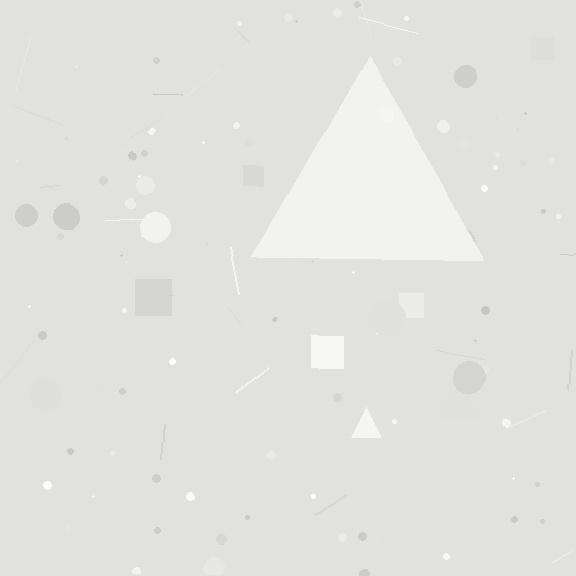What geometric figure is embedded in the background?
A triangle is embedded in the background.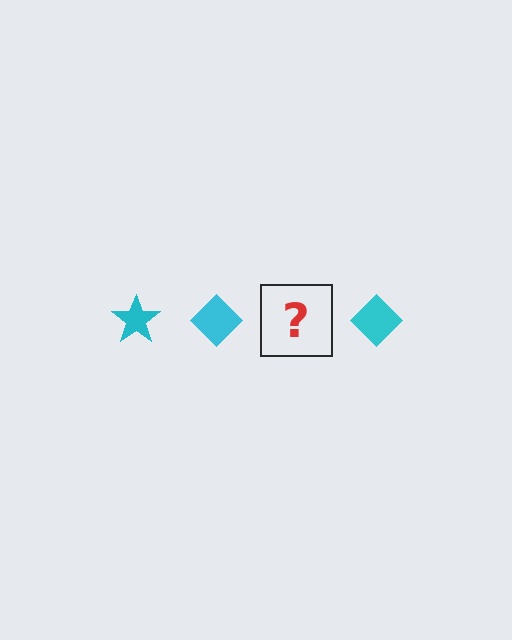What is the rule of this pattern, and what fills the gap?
The rule is that the pattern cycles through star, diamond shapes in cyan. The gap should be filled with a cyan star.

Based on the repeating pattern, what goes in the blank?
The blank should be a cyan star.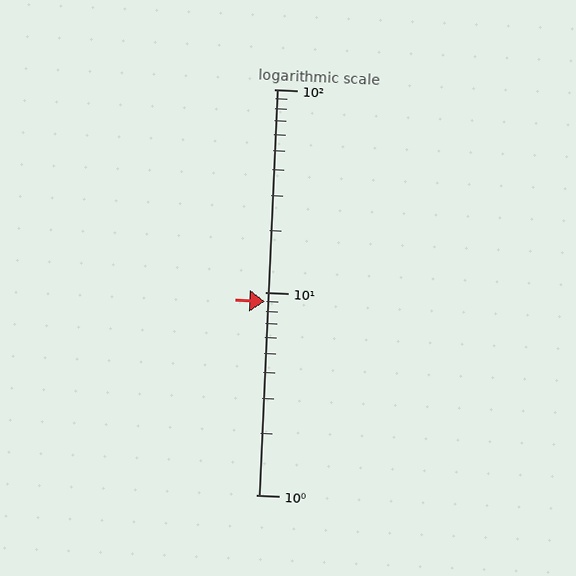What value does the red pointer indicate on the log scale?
The pointer indicates approximately 9.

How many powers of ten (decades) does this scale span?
The scale spans 2 decades, from 1 to 100.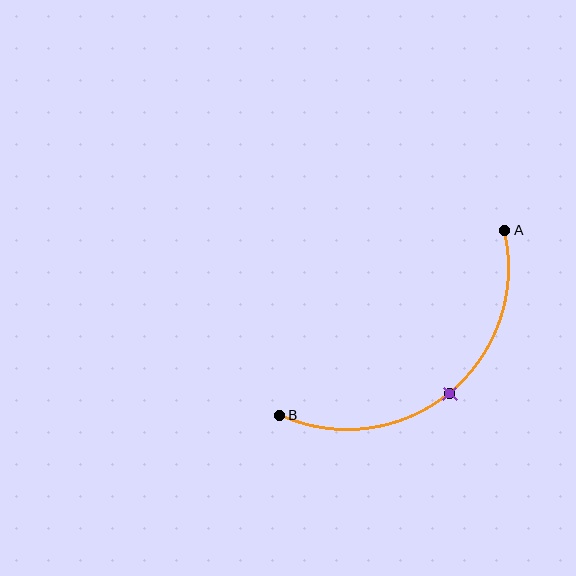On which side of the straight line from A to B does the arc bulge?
The arc bulges below and to the right of the straight line connecting A and B.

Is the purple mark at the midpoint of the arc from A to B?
Yes. The purple mark lies on the arc at equal arc-length from both A and B — it is the arc midpoint.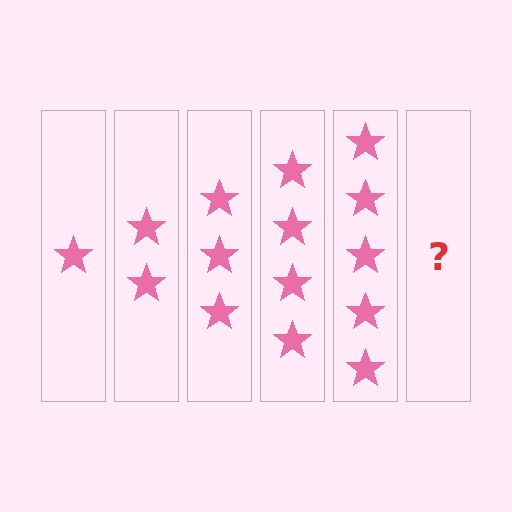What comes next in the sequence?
The next element should be 6 stars.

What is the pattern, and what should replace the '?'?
The pattern is that each step adds one more star. The '?' should be 6 stars.